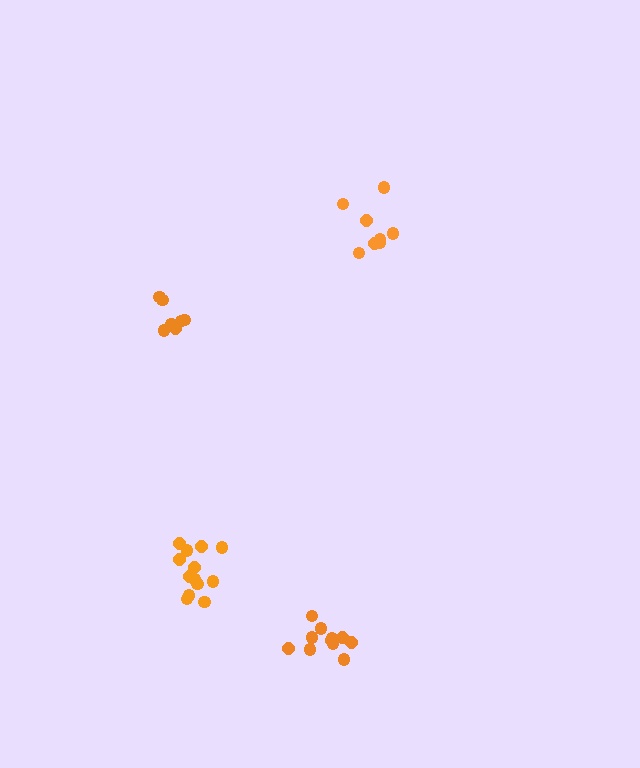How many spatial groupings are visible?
There are 4 spatial groupings.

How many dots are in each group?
Group 1: 8 dots, Group 2: 13 dots, Group 3: 12 dots, Group 4: 7 dots (40 total).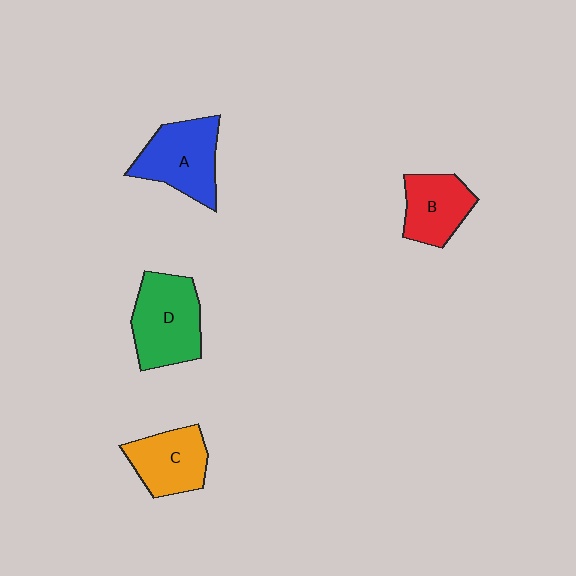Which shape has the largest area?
Shape D (green).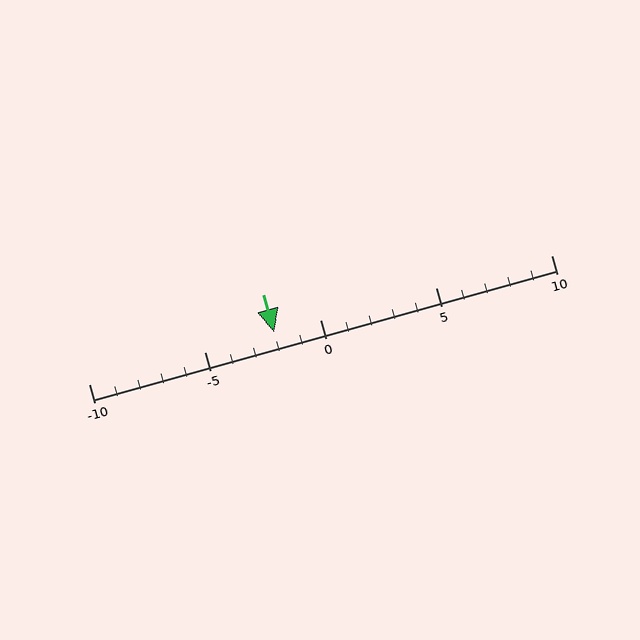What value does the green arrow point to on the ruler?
The green arrow points to approximately -2.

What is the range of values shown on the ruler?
The ruler shows values from -10 to 10.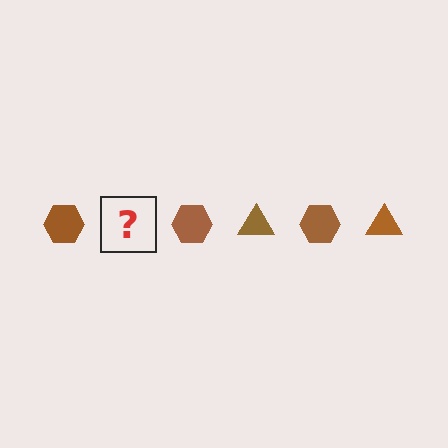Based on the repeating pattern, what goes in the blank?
The blank should be a brown triangle.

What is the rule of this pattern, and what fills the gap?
The rule is that the pattern cycles through hexagon, triangle shapes in brown. The gap should be filled with a brown triangle.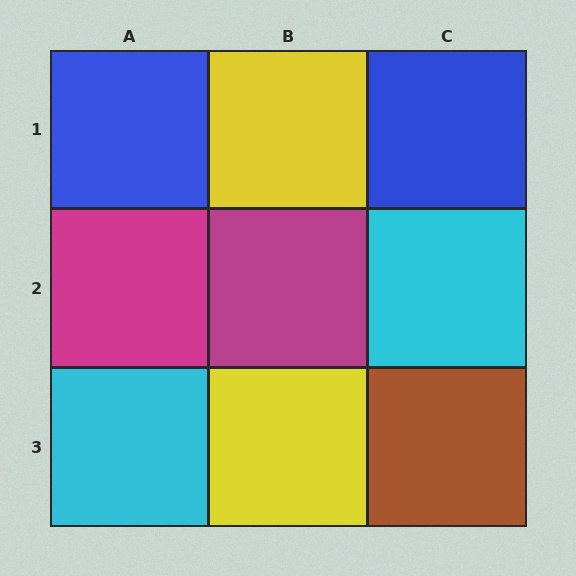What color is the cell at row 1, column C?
Blue.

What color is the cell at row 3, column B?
Yellow.